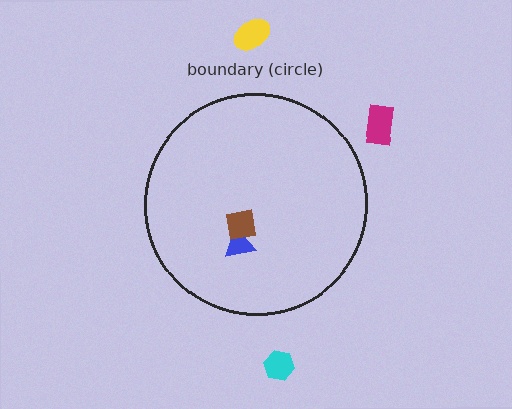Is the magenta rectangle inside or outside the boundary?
Outside.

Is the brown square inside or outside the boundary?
Inside.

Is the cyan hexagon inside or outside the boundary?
Outside.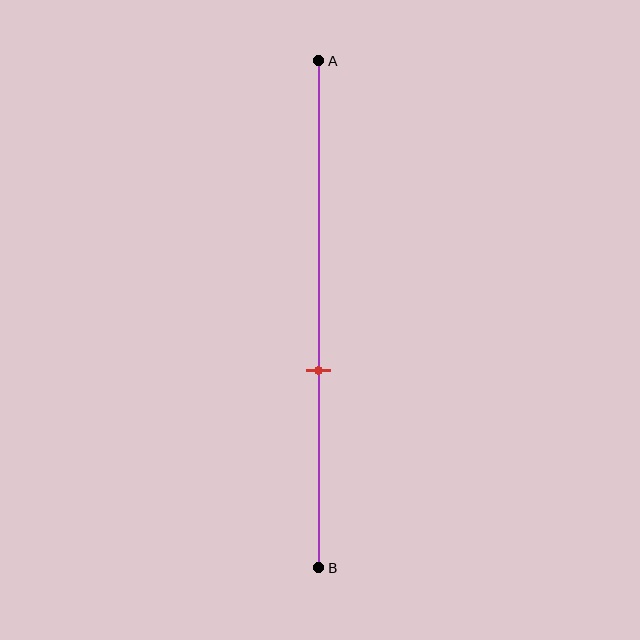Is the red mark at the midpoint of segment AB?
No, the mark is at about 60% from A, not at the 50% midpoint.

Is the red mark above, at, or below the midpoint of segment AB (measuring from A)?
The red mark is below the midpoint of segment AB.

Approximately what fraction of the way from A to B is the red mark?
The red mark is approximately 60% of the way from A to B.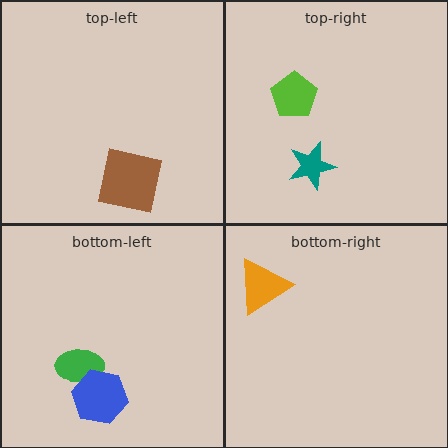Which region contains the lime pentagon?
The top-right region.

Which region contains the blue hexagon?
The bottom-left region.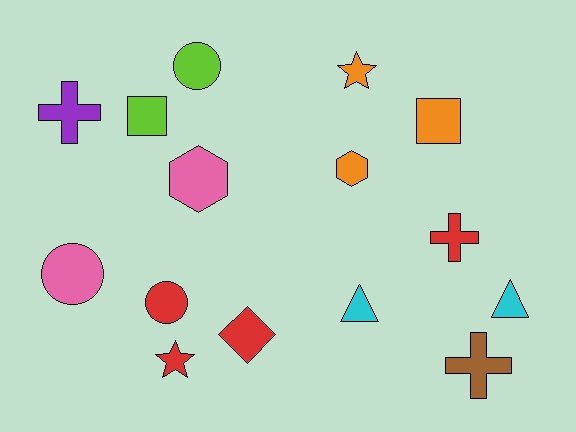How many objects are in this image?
There are 15 objects.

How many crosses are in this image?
There are 3 crosses.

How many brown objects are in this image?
There is 1 brown object.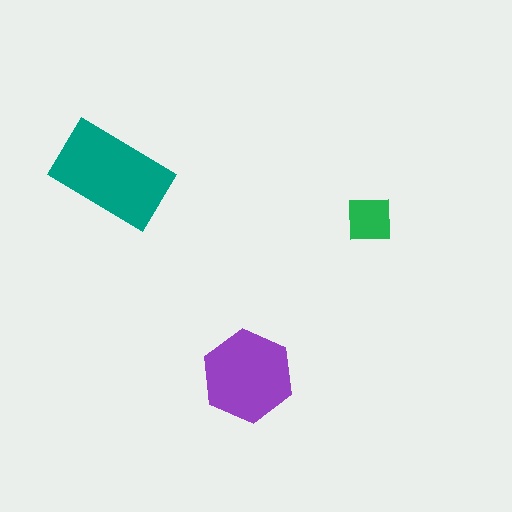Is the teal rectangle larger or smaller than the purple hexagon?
Larger.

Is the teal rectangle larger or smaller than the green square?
Larger.